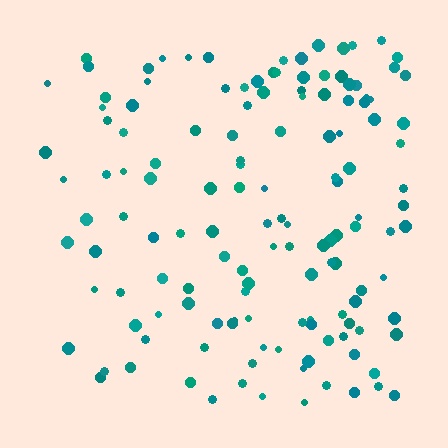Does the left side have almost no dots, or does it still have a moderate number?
Still a moderate number, just noticeably fewer than the right.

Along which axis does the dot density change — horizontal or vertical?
Horizontal.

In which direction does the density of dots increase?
From left to right, with the right side densest.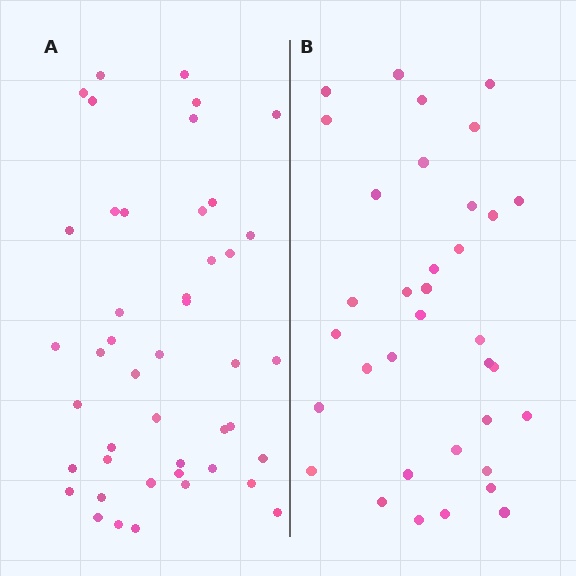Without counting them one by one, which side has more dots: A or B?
Region A (the left region) has more dots.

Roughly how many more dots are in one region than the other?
Region A has roughly 10 or so more dots than region B.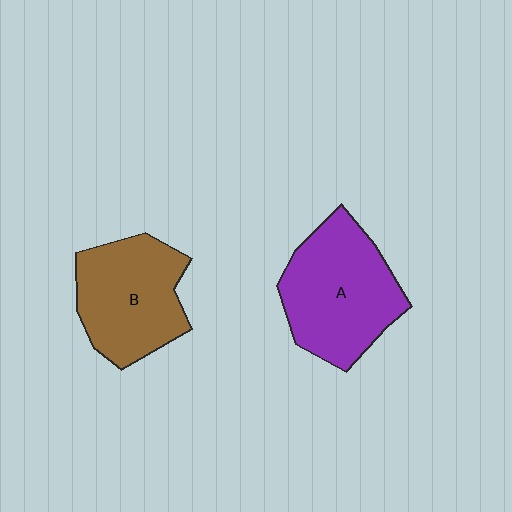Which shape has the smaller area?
Shape B (brown).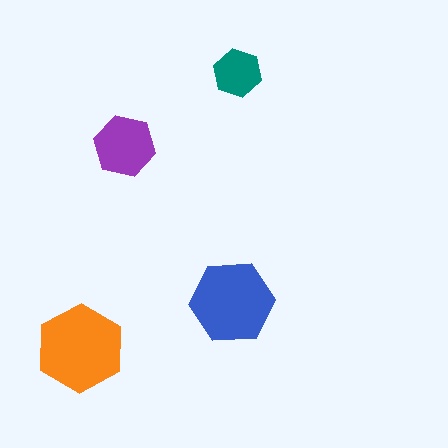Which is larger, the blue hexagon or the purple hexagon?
The blue one.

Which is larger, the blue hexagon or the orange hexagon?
The orange one.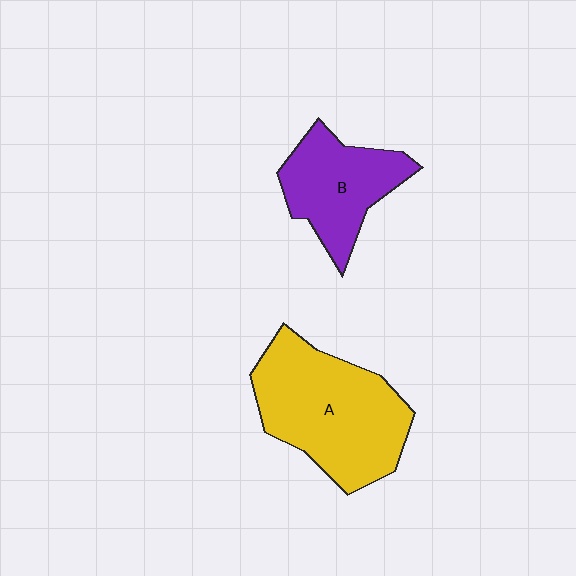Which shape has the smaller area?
Shape B (purple).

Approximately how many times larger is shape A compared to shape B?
Approximately 1.6 times.